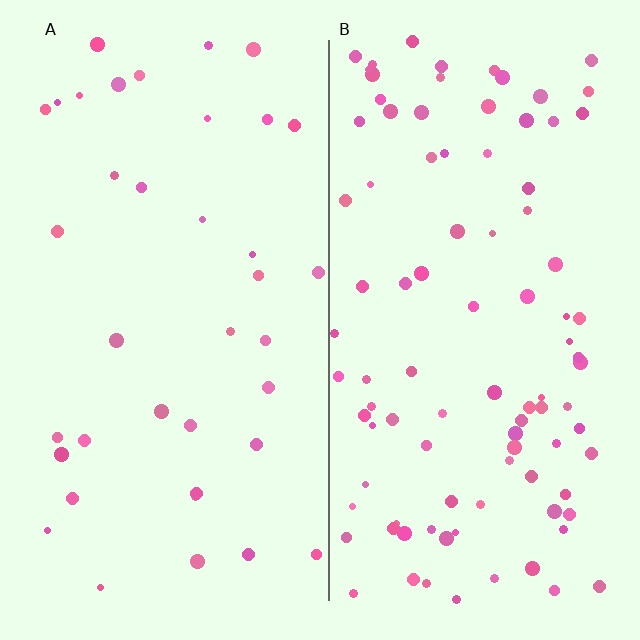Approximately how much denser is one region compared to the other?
Approximately 2.5× — region B over region A.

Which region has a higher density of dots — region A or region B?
B (the right).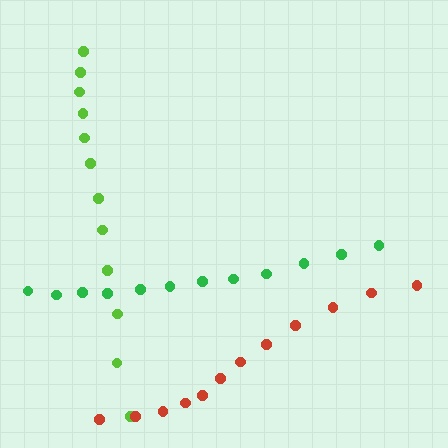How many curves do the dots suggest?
There are 3 distinct paths.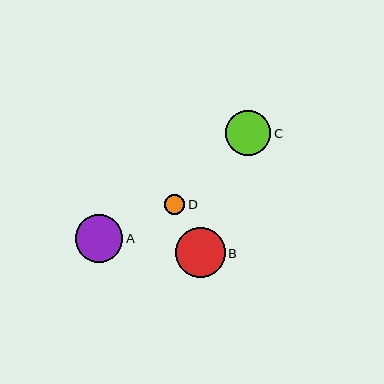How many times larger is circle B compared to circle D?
Circle B is approximately 2.5 times the size of circle D.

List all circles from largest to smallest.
From largest to smallest: B, A, C, D.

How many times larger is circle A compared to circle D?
Circle A is approximately 2.4 times the size of circle D.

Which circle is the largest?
Circle B is the largest with a size of approximately 50 pixels.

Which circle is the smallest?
Circle D is the smallest with a size of approximately 20 pixels.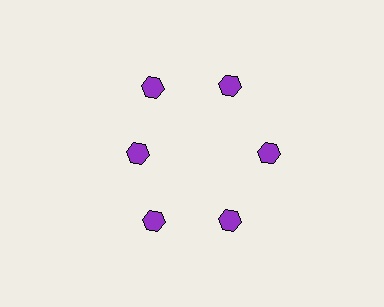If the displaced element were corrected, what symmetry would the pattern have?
It would have 6-fold rotational symmetry — the pattern would map onto itself every 60 degrees.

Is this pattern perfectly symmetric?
No. The 6 purple hexagons are arranged in a ring, but one element near the 9 o'clock position is pulled inward toward the center, breaking the 6-fold rotational symmetry.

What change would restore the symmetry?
The symmetry would be restored by moving it outward, back onto the ring so that all 6 hexagons sit at equal angles and equal distance from the center.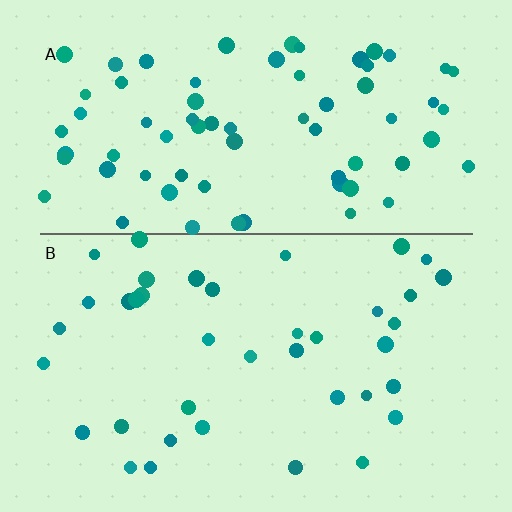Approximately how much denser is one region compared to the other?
Approximately 1.9× — region A over region B.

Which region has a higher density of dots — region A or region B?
A (the top).